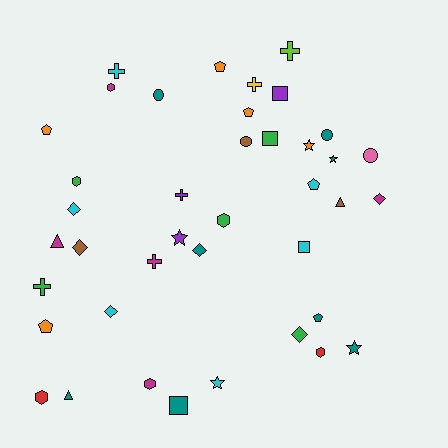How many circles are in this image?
There are 4 circles.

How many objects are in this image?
There are 40 objects.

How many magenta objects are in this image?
There are 5 magenta objects.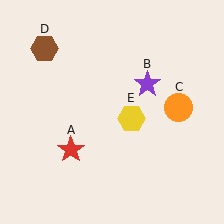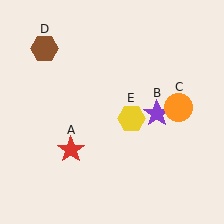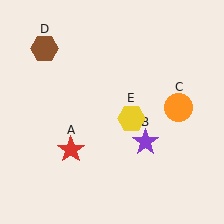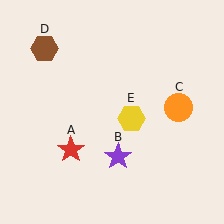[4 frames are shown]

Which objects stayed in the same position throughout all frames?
Red star (object A) and orange circle (object C) and brown hexagon (object D) and yellow hexagon (object E) remained stationary.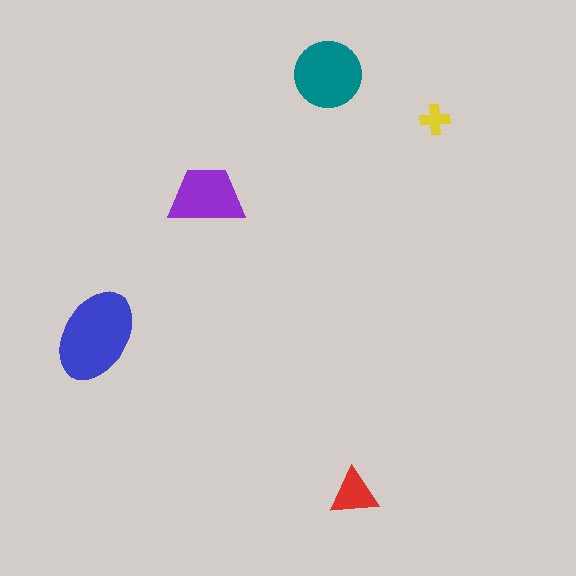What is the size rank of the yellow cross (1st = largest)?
5th.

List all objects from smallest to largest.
The yellow cross, the red triangle, the purple trapezoid, the teal circle, the blue ellipse.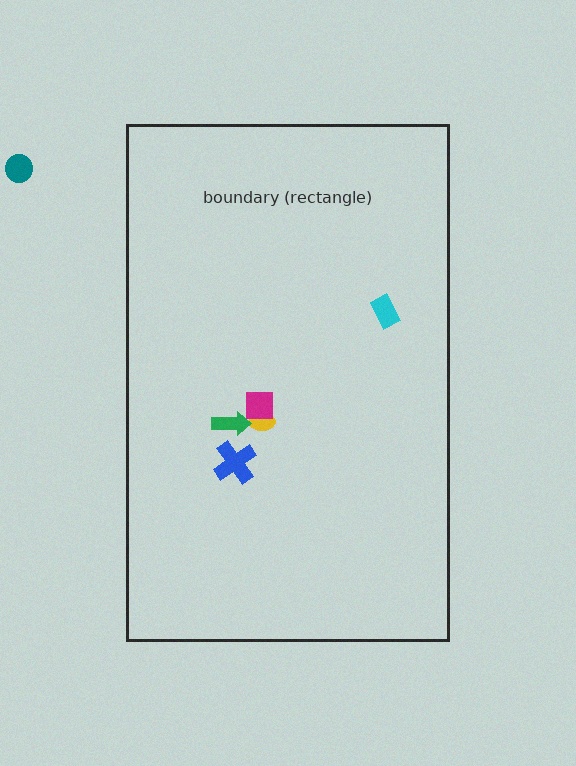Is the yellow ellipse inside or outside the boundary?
Inside.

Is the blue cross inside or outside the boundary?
Inside.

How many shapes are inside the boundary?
5 inside, 1 outside.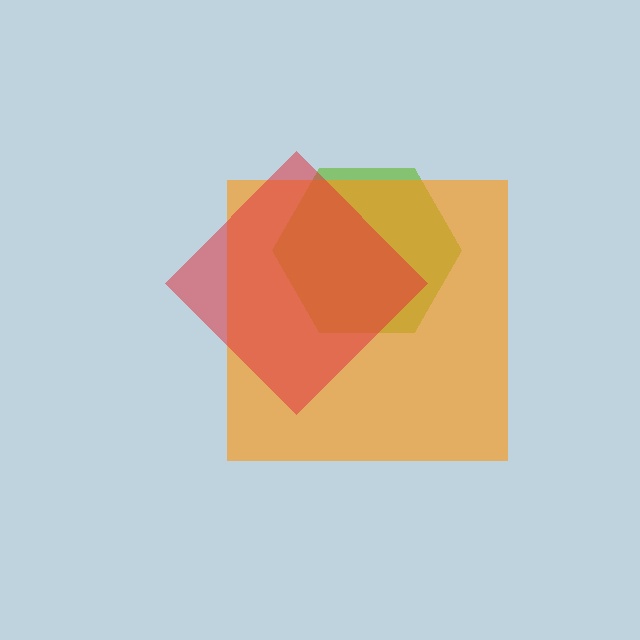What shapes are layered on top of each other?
The layered shapes are: a lime hexagon, an orange square, a red diamond.